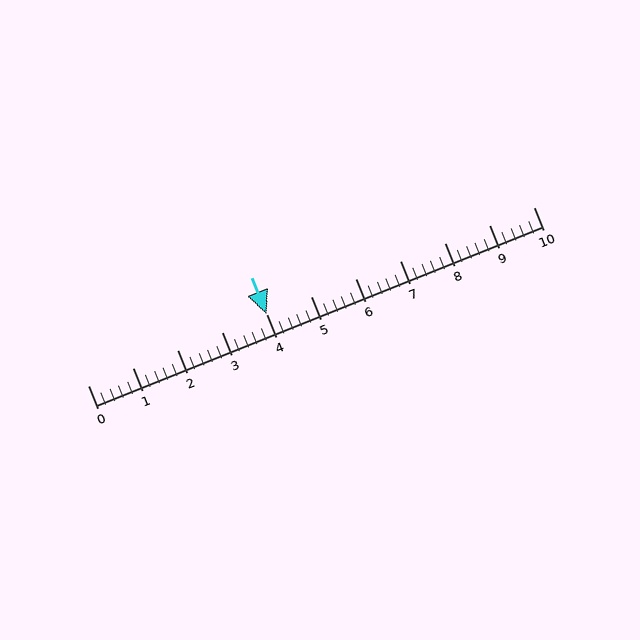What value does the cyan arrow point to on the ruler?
The cyan arrow points to approximately 4.0.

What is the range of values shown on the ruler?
The ruler shows values from 0 to 10.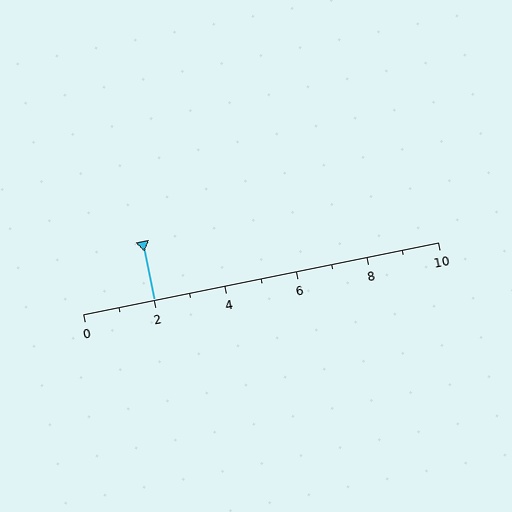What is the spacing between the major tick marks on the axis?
The major ticks are spaced 2 apart.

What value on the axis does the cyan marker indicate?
The marker indicates approximately 2.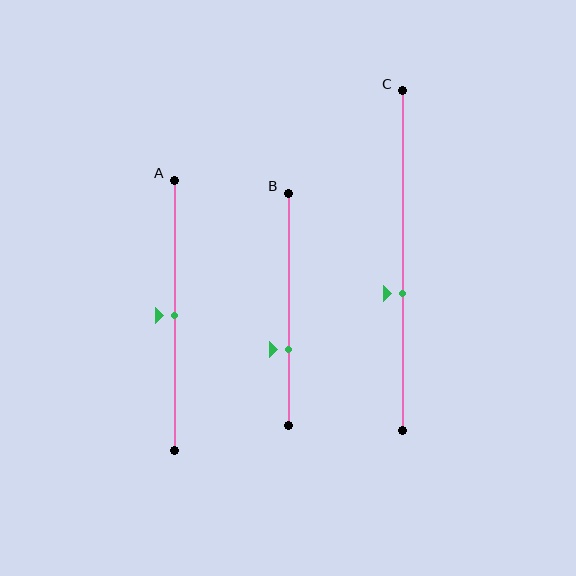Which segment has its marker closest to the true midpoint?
Segment A has its marker closest to the true midpoint.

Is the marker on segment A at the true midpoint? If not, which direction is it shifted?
Yes, the marker on segment A is at the true midpoint.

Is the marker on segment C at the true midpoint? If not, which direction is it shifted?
No, the marker on segment C is shifted downward by about 10% of the segment length.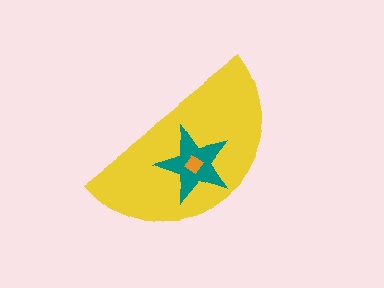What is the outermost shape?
The yellow semicircle.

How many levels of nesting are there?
3.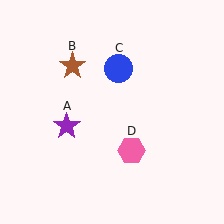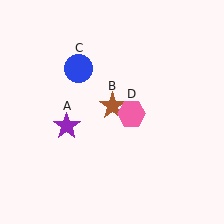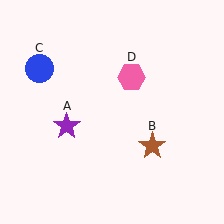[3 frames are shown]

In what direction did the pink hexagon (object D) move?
The pink hexagon (object D) moved up.